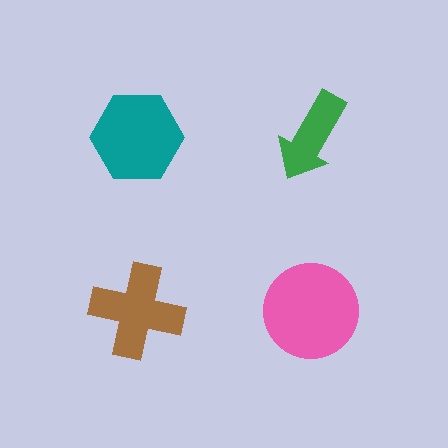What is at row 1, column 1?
A teal hexagon.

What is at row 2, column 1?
A brown cross.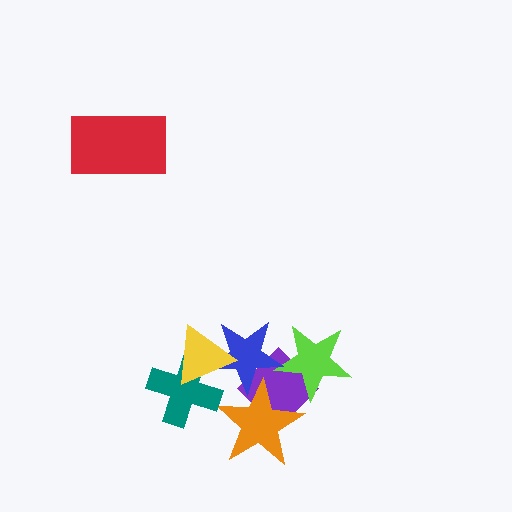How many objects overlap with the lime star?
2 objects overlap with the lime star.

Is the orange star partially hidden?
Yes, it is partially covered by another shape.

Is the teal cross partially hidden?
Yes, it is partially covered by another shape.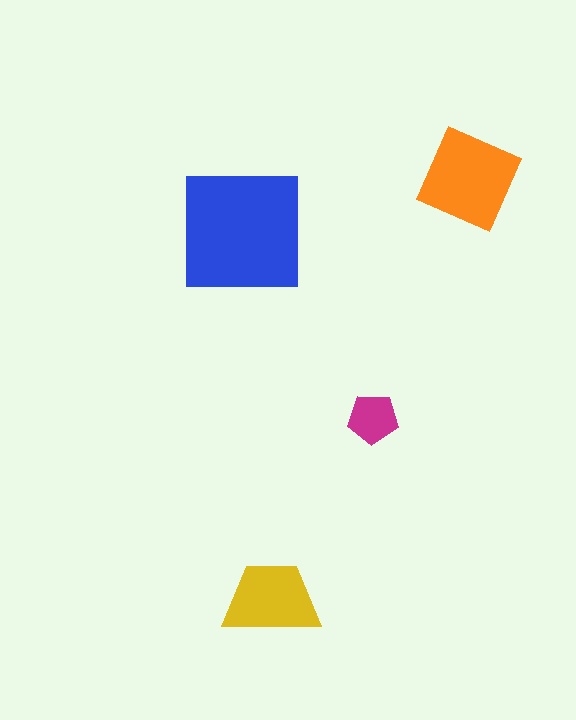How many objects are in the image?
There are 4 objects in the image.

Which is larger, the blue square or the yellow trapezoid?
The blue square.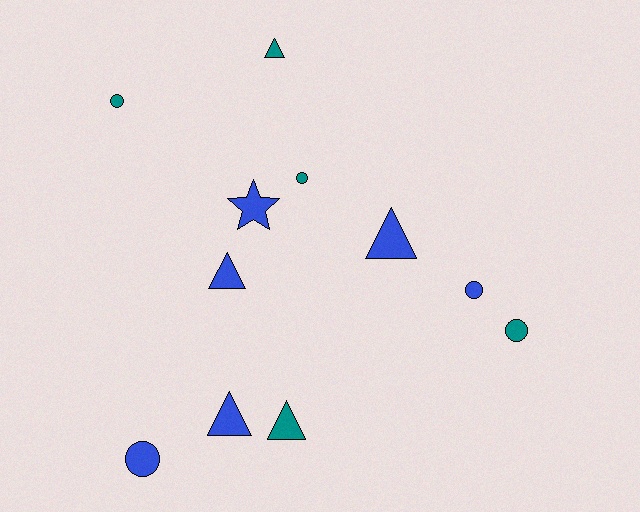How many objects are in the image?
There are 11 objects.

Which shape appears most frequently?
Triangle, with 5 objects.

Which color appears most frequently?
Blue, with 6 objects.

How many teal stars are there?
There are no teal stars.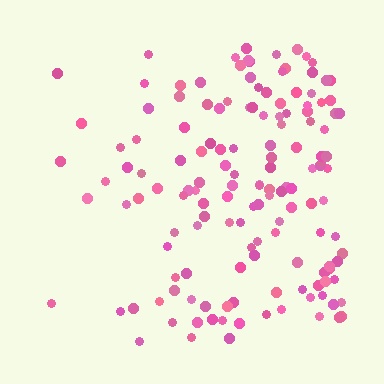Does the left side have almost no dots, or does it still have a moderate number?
Still a moderate number, just noticeably fewer than the right.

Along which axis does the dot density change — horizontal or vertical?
Horizontal.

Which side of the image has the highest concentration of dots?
The right.